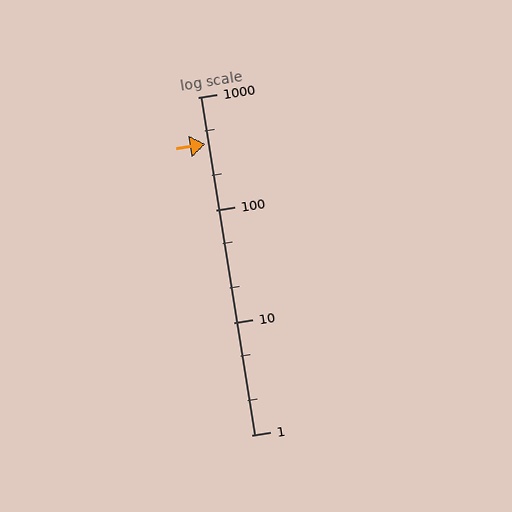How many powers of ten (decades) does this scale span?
The scale spans 3 decades, from 1 to 1000.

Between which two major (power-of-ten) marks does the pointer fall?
The pointer is between 100 and 1000.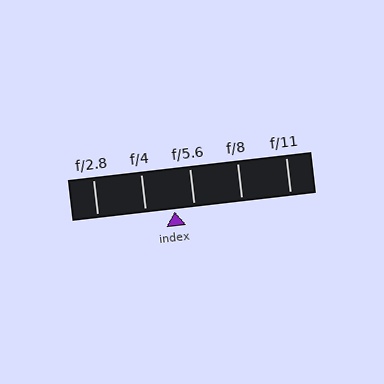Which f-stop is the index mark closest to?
The index mark is closest to f/5.6.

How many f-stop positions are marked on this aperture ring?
There are 5 f-stop positions marked.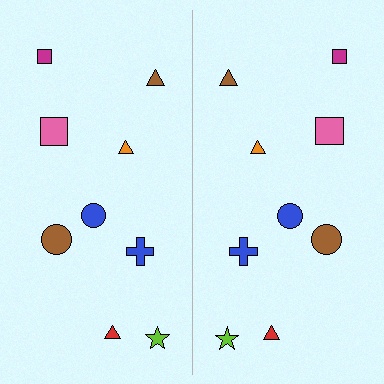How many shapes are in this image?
There are 18 shapes in this image.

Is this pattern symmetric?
Yes, this pattern has bilateral (reflection) symmetry.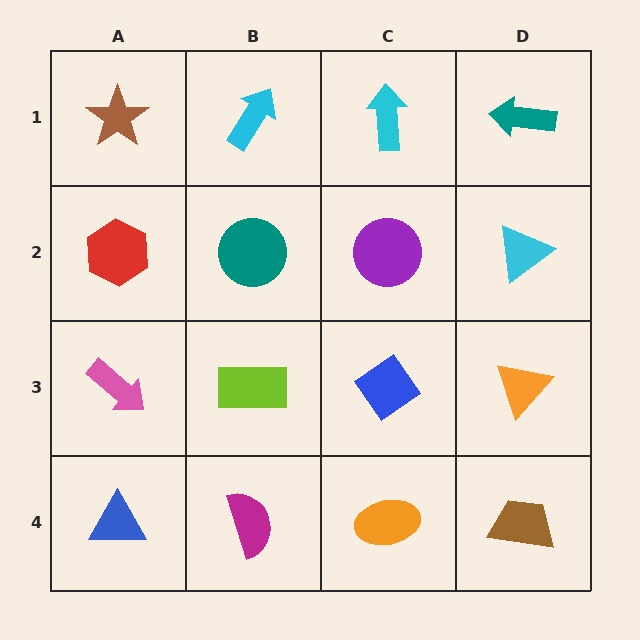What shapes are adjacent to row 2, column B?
A cyan arrow (row 1, column B), a lime rectangle (row 3, column B), a red hexagon (row 2, column A), a purple circle (row 2, column C).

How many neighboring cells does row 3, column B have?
4.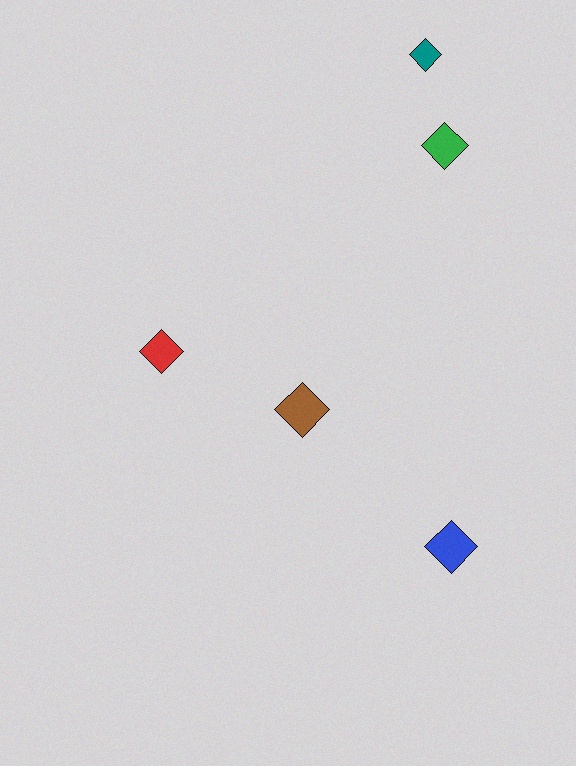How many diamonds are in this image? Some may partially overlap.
There are 5 diamonds.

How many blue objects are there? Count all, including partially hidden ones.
There is 1 blue object.